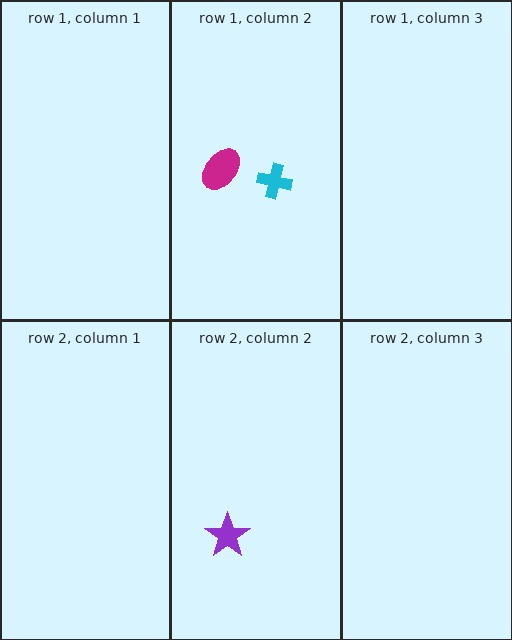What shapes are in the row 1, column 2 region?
The cyan cross, the magenta ellipse.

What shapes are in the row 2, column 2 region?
The purple star.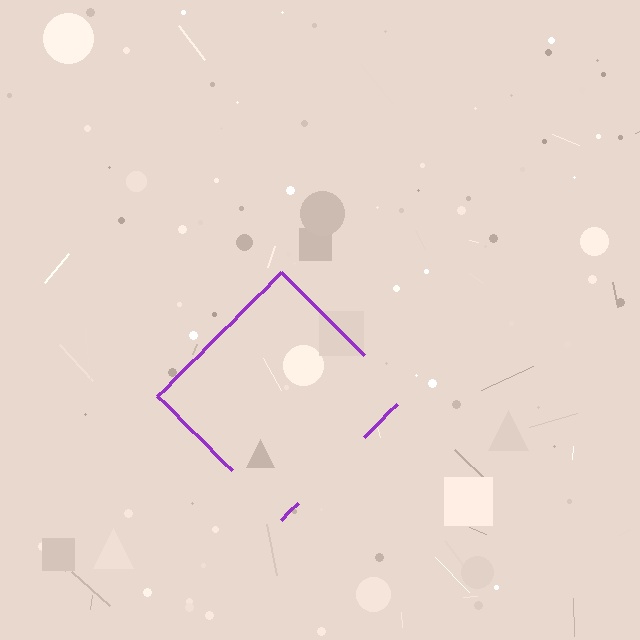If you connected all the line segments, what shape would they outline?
They would outline a diamond.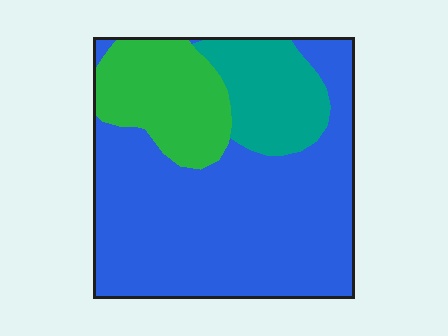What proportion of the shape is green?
Green covers 19% of the shape.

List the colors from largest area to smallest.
From largest to smallest: blue, green, teal.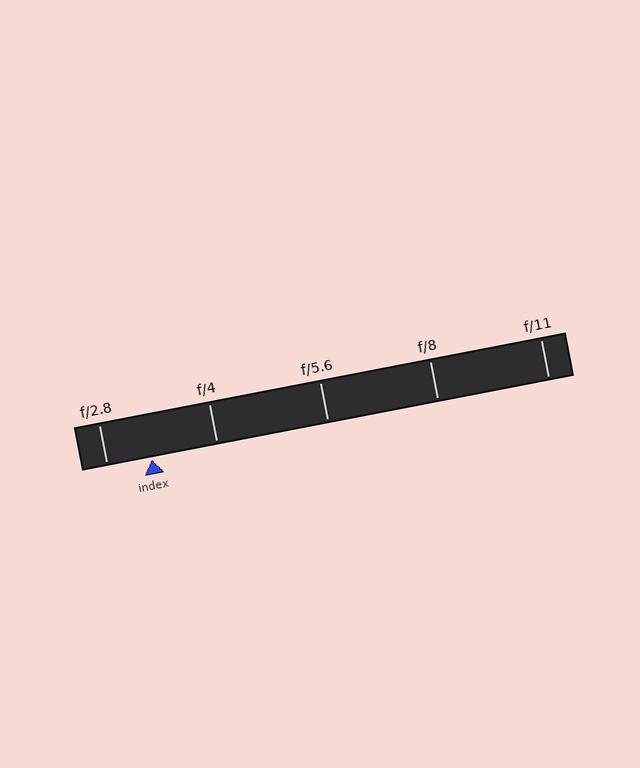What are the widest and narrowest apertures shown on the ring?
The widest aperture shown is f/2.8 and the narrowest is f/11.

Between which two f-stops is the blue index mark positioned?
The index mark is between f/2.8 and f/4.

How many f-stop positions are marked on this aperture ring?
There are 5 f-stop positions marked.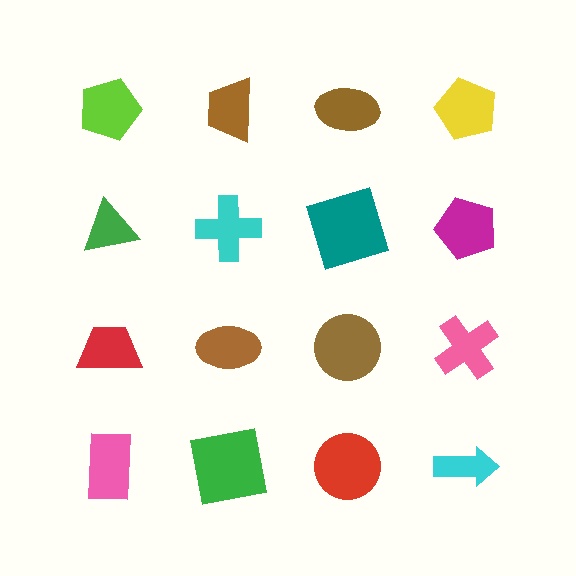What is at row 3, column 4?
A pink cross.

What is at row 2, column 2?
A cyan cross.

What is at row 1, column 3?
A brown ellipse.